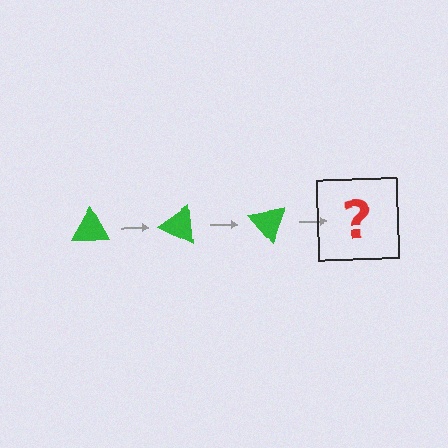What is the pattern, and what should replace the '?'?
The pattern is that the triangle rotates 25 degrees each step. The '?' should be a green triangle rotated 75 degrees.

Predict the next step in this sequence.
The next step is a green triangle rotated 75 degrees.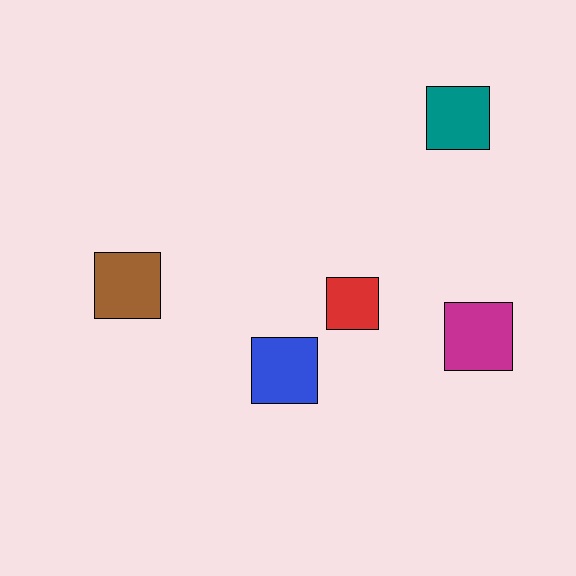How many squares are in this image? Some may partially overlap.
There are 5 squares.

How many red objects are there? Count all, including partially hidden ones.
There is 1 red object.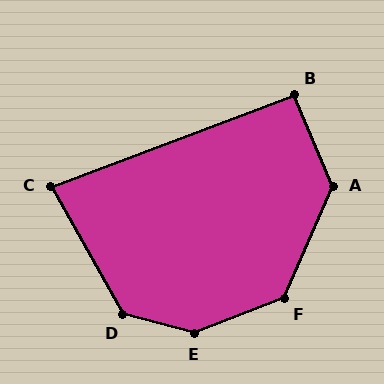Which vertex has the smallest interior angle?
C, at approximately 82 degrees.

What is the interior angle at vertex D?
Approximately 134 degrees (obtuse).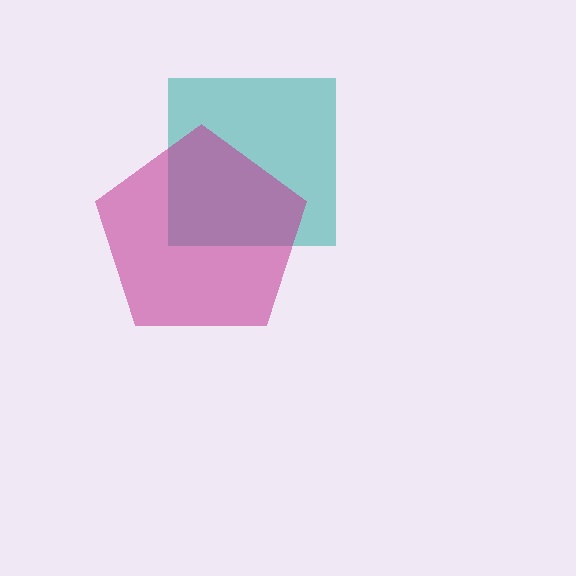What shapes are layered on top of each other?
The layered shapes are: a teal square, a magenta pentagon.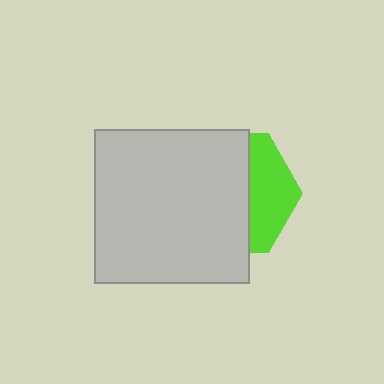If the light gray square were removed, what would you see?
You would see the complete lime hexagon.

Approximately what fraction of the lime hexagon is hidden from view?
Roughly 65% of the lime hexagon is hidden behind the light gray square.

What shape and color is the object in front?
The object in front is a light gray square.